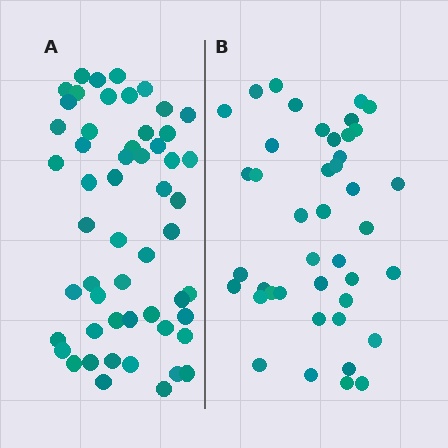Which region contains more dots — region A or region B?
Region A (the left region) has more dots.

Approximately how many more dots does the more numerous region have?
Region A has roughly 12 or so more dots than region B.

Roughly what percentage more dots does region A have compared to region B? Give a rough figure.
About 30% more.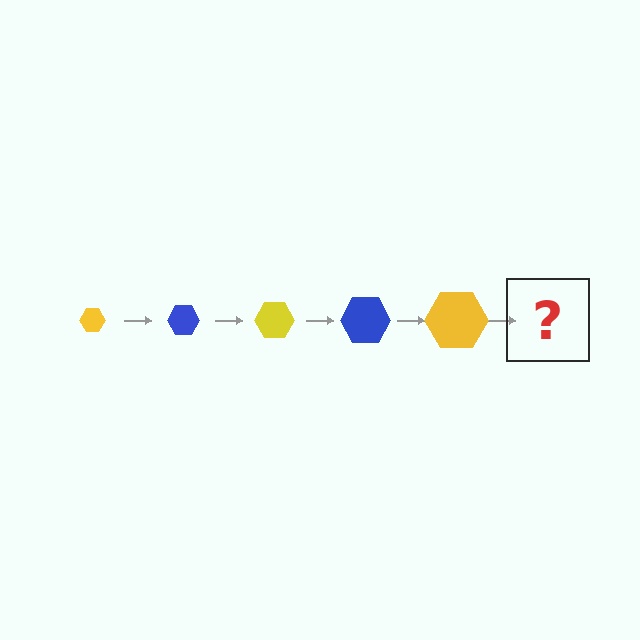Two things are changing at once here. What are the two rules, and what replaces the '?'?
The two rules are that the hexagon grows larger each step and the color cycles through yellow and blue. The '?' should be a blue hexagon, larger than the previous one.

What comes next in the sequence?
The next element should be a blue hexagon, larger than the previous one.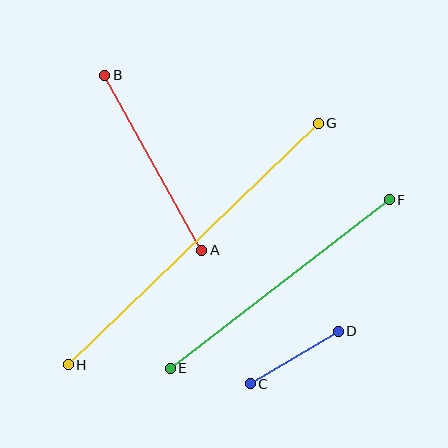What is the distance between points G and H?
The distance is approximately 348 pixels.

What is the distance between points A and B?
The distance is approximately 201 pixels.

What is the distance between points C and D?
The distance is approximately 102 pixels.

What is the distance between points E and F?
The distance is approximately 276 pixels.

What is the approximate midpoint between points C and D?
The midpoint is at approximately (294, 357) pixels.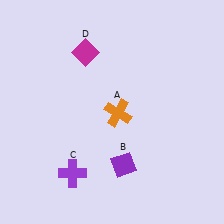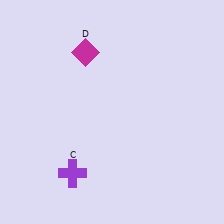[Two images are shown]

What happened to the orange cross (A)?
The orange cross (A) was removed in Image 2. It was in the bottom-right area of Image 1.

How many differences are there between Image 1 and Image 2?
There are 2 differences between the two images.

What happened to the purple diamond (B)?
The purple diamond (B) was removed in Image 2. It was in the bottom-right area of Image 1.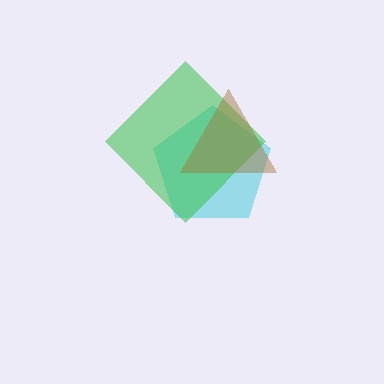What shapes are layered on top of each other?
The layered shapes are: a cyan pentagon, a green diamond, a brown triangle.